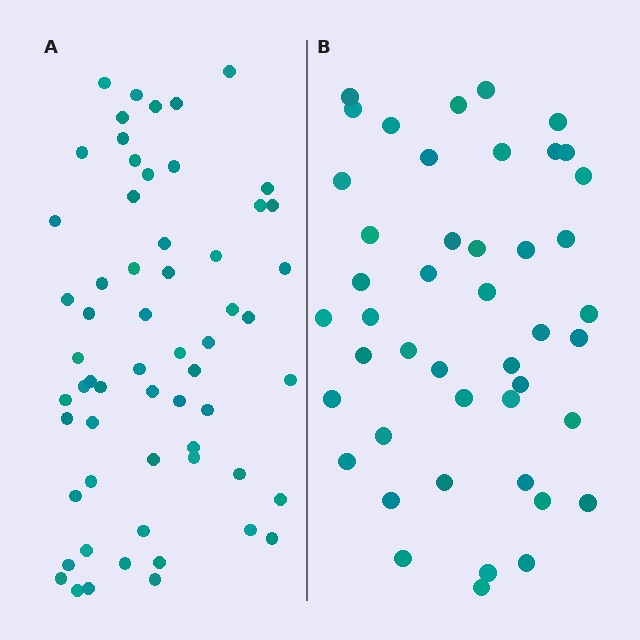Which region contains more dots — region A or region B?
Region A (the left region) has more dots.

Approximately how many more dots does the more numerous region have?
Region A has approximately 15 more dots than region B.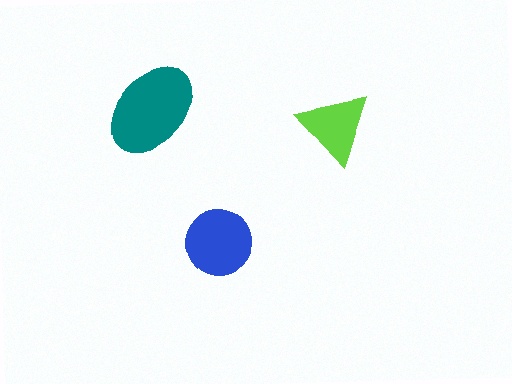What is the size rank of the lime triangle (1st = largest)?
3rd.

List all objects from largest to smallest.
The teal ellipse, the blue circle, the lime triangle.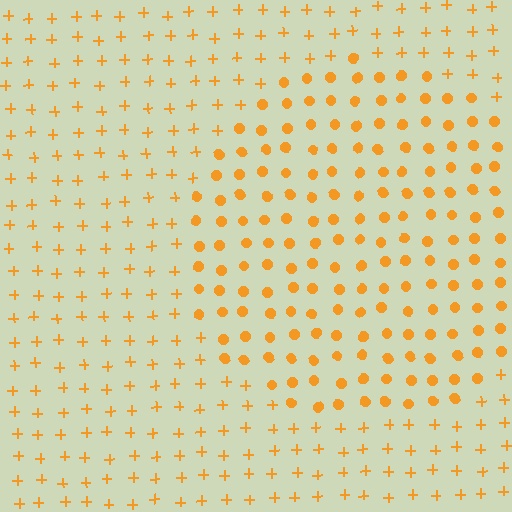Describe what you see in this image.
The image is filled with small orange elements arranged in a uniform grid. A circle-shaped region contains circles, while the surrounding area contains plus signs. The boundary is defined purely by the change in element shape.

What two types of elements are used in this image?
The image uses circles inside the circle region and plus signs outside it.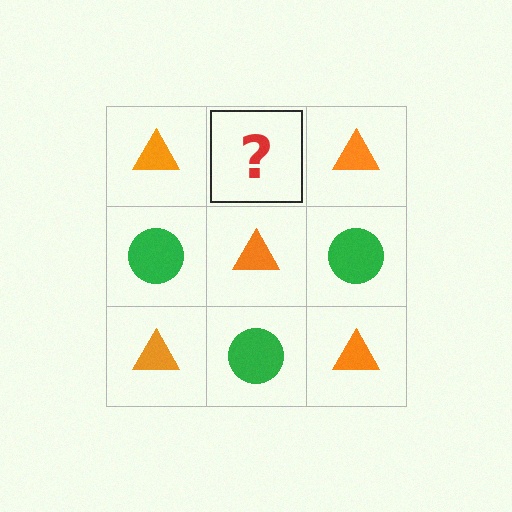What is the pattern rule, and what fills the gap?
The rule is that it alternates orange triangle and green circle in a checkerboard pattern. The gap should be filled with a green circle.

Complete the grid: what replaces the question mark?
The question mark should be replaced with a green circle.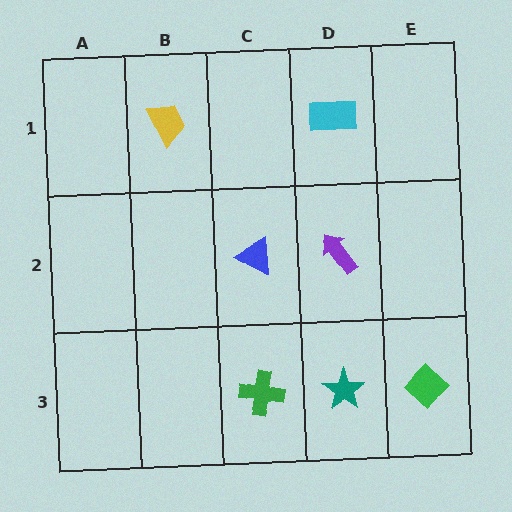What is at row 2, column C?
A blue triangle.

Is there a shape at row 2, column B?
No, that cell is empty.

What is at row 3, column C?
A green cross.